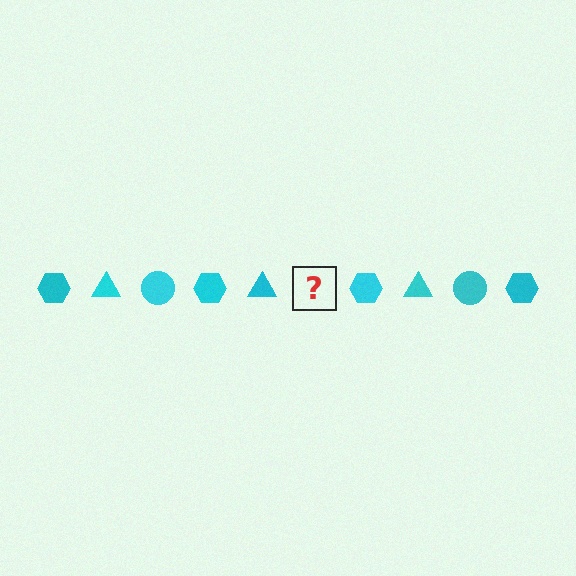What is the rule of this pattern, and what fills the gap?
The rule is that the pattern cycles through hexagon, triangle, circle shapes in cyan. The gap should be filled with a cyan circle.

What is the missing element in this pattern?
The missing element is a cyan circle.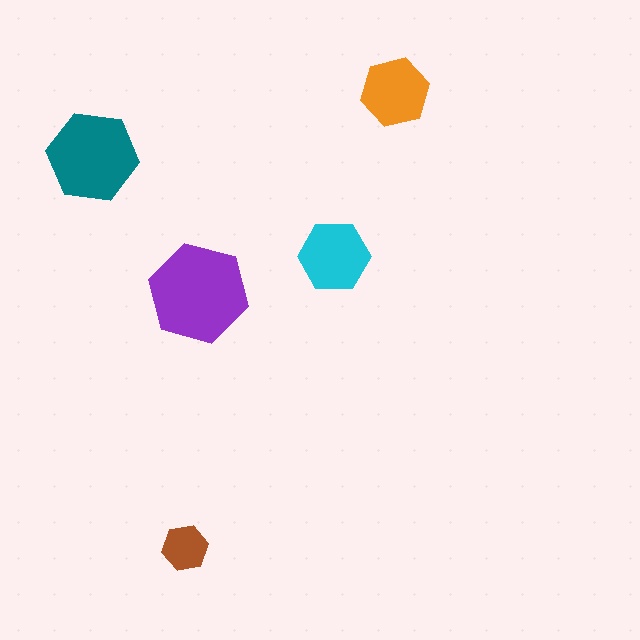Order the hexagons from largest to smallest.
the purple one, the teal one, the cyan one, the orange one, the brown one.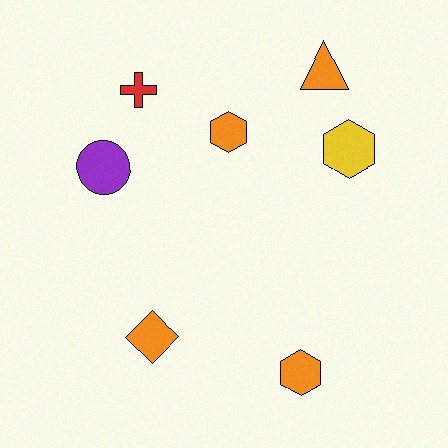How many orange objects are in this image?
There are 4 orange objects.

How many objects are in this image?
There are 7 objects.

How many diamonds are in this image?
There is 1 diamond.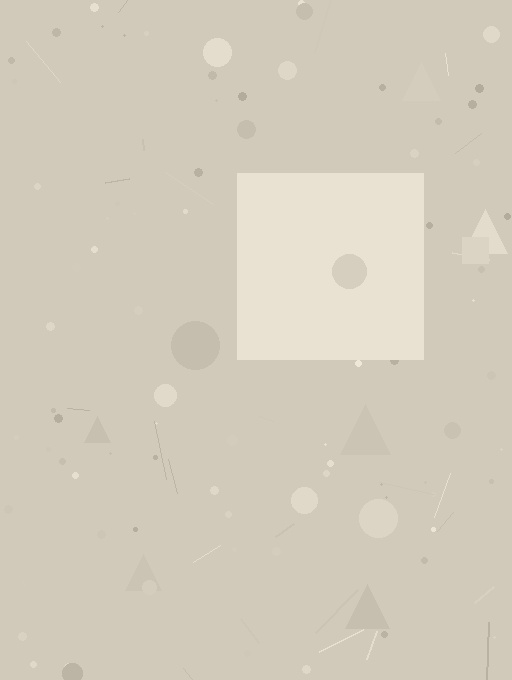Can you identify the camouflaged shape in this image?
The camouflaged shape is a square.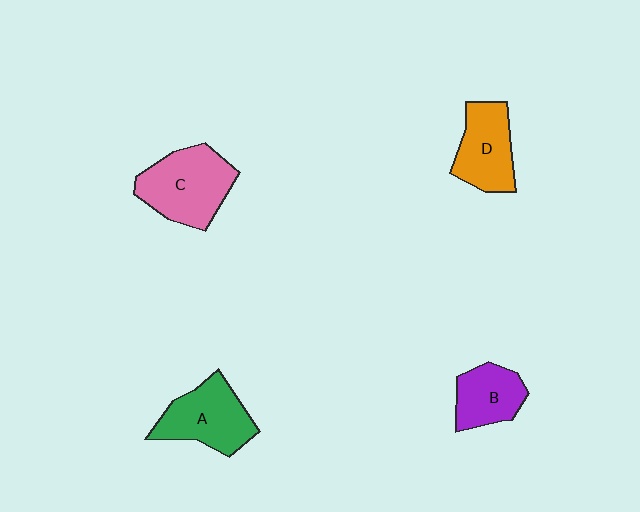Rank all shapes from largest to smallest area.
From largest to smallest: C (pink), A (green), D (orange), B (purple).